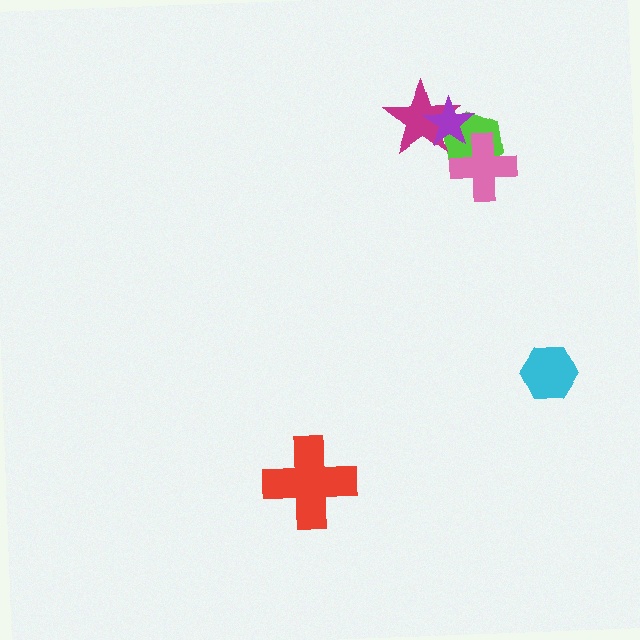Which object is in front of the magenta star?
The purple star is in front of the magenta star.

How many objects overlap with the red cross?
0 objects overlap with the red cross.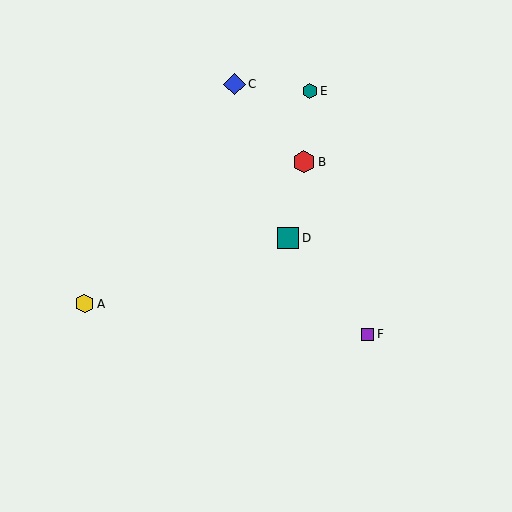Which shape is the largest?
The red hexagon (labeled B) is the largest.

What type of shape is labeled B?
Shape B is a red hexagon.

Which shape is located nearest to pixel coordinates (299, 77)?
The teal hexagon (labeled E) at (310, 91) is nearest to that location.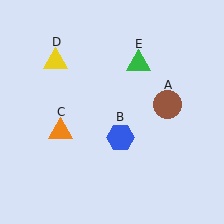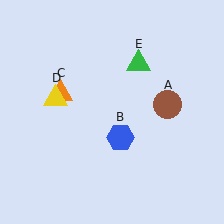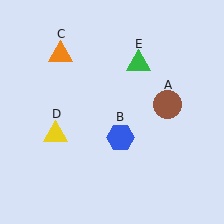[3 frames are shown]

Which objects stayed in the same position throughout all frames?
Brown circle (object A) and blue hexagon (object B) and green triangle (object E) remained stationary.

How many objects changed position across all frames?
2 objects changed position: orange triangle (object C), yellow triangle (object D).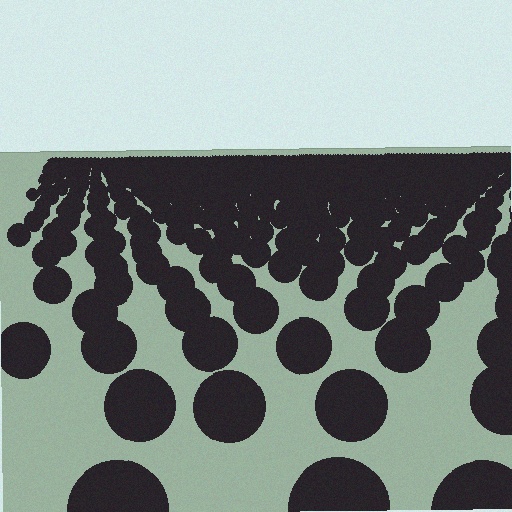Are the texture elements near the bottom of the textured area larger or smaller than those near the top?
Larger. Near the bottom, elements are closer to the viewer and appear at a bigger on-screen size.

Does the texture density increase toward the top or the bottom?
Density increases toward the top.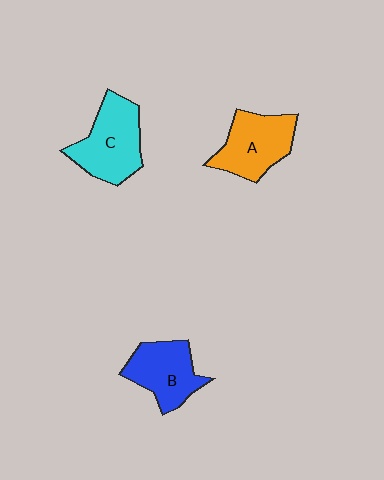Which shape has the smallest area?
Shape B (blue).